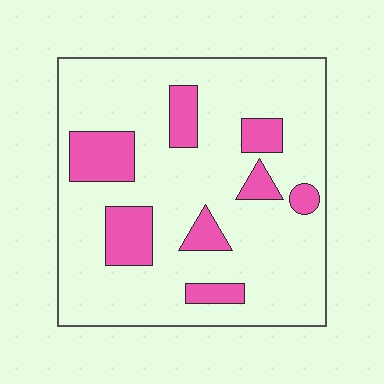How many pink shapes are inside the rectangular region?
8.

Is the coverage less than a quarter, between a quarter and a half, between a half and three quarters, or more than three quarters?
Less than a quarter.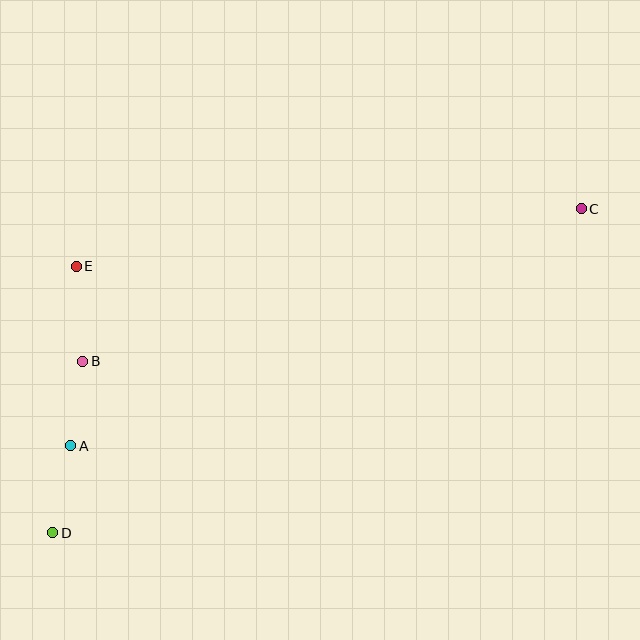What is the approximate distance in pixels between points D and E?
The distance between D and E is approximately 267 pixels.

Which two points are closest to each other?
Points A and B are closest to each other.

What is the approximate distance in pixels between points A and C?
The distance between A and C is approximately 563 pixels.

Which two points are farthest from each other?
Points C and D are farthest from each other.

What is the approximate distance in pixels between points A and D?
The distance between A and D is approximately 89 pixels.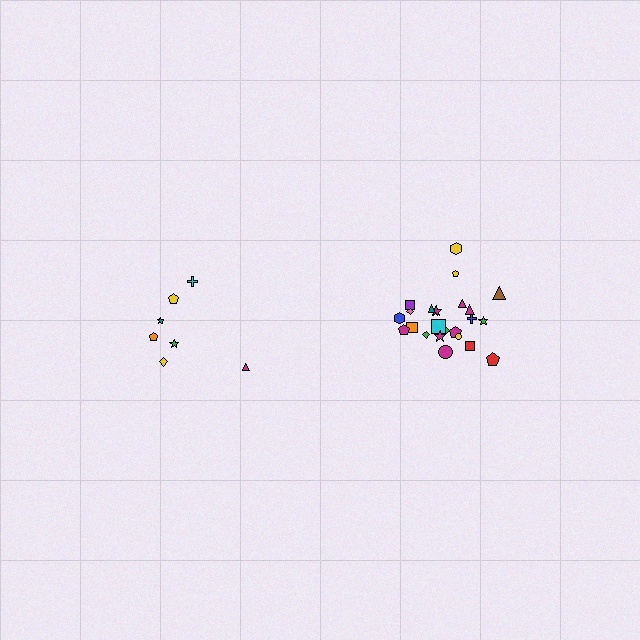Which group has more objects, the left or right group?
The right group.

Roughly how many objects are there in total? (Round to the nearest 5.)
Roughly 30 objects in total.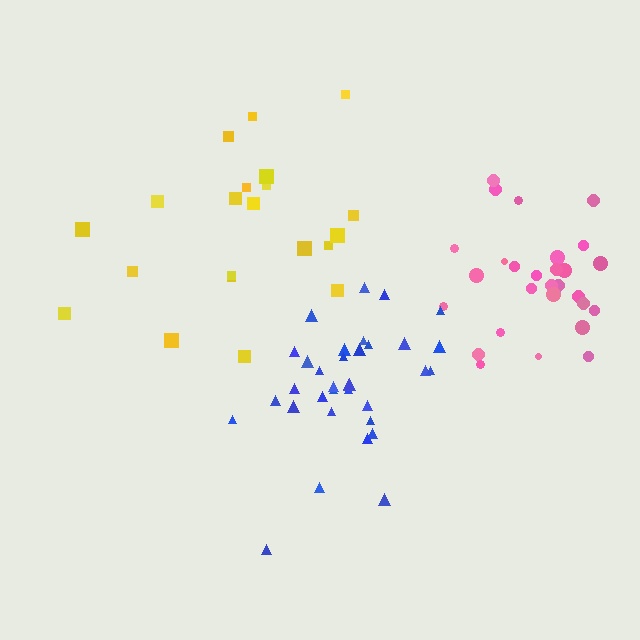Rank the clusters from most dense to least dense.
blue, pink, yellow.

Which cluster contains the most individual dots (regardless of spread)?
Blue (35).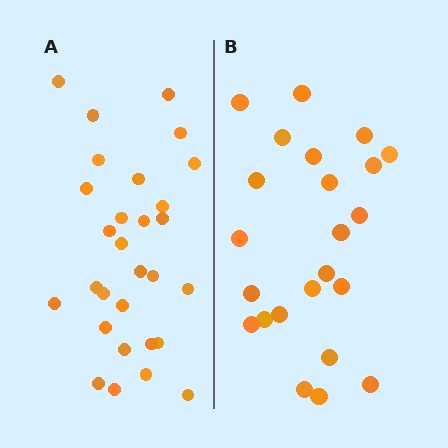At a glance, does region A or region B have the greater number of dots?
Region A (the left region) has more dots.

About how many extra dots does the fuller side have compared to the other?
Region A has about 6 more dots than region B.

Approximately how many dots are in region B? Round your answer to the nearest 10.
About 20 dots. (The exact count is 23, which rounds to 20.)